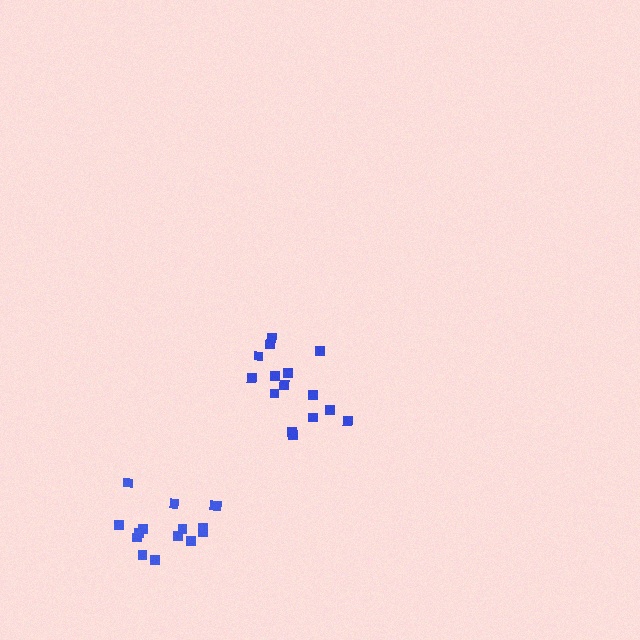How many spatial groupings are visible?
There are 2 spatial groupings.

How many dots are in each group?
Group 1: 15 dots, Group 2: 15 dots (30 total).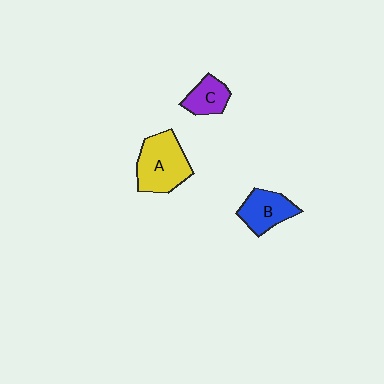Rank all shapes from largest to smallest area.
From largest to smallest: A (yellow), B (blue), C (purple).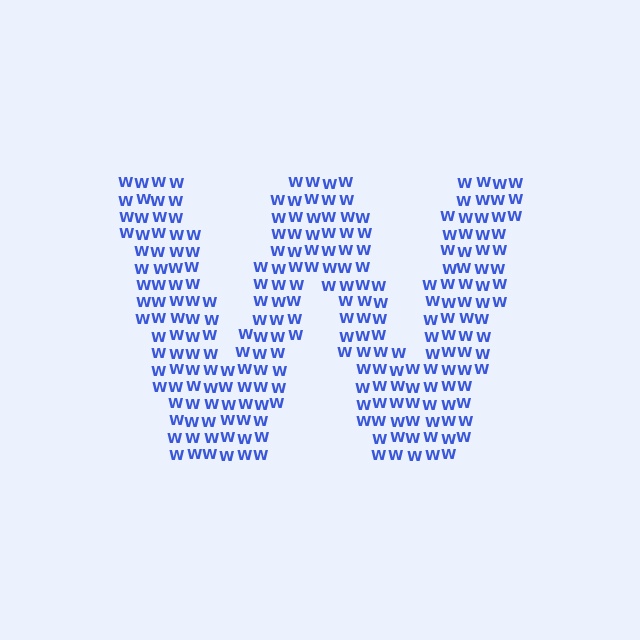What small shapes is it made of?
It is made of small letter W's.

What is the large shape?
The large shape is the letter W.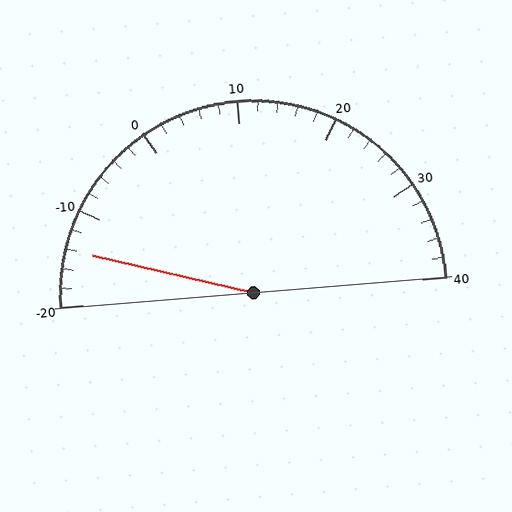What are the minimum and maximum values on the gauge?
The gauge ranges from -20 to 40.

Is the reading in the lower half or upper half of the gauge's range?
The reading is in the lower half of the range (-20 to 40).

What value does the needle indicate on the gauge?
The needle indicates approximately -14.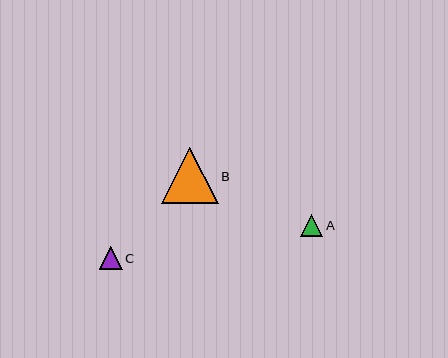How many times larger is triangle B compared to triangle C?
Triangle B is approximately 2.5 times the size of triangle C.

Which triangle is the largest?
Triangle B is the largest with a size of approximately 56 pixels.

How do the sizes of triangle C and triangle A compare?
Triangle C and triangle A are approximately the same size.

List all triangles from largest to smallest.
From largest to smallest: B, C, A.